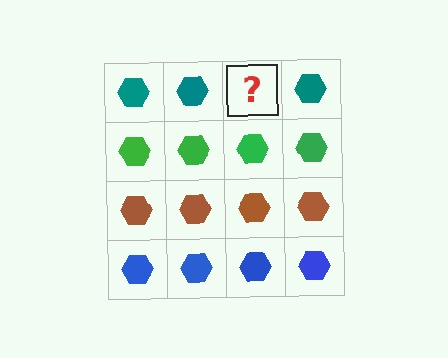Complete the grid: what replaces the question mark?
The question mark should be replaced with a teal hexagon.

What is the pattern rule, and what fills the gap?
The rule is that each row has a consistent color. The gap should be filled with a teal hexagon.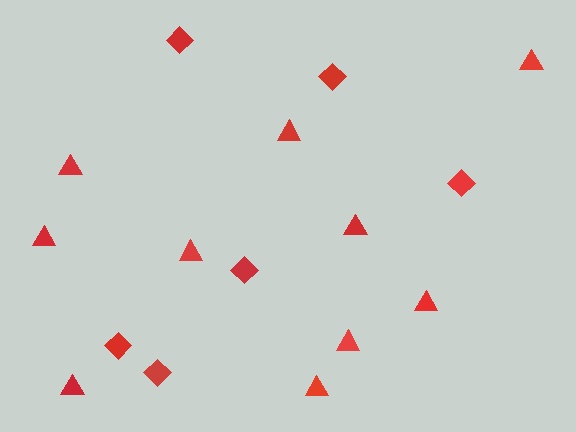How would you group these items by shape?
There are 2 groups: one group of diamonds (6) and one group of triangles (10).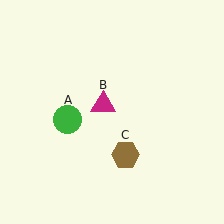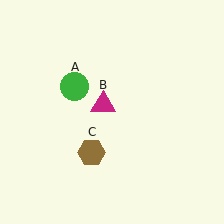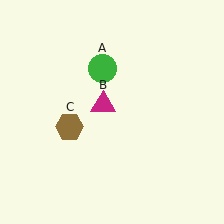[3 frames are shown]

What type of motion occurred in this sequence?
The green circle (object A), brown hexagon (object C) rotated clockwise around the center of the scene.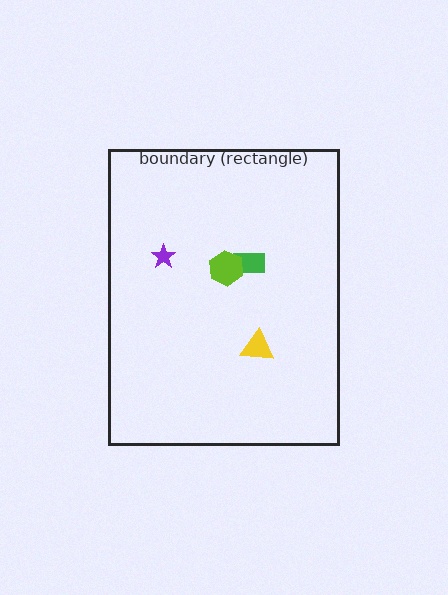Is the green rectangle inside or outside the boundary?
Inside.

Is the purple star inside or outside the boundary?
Inside.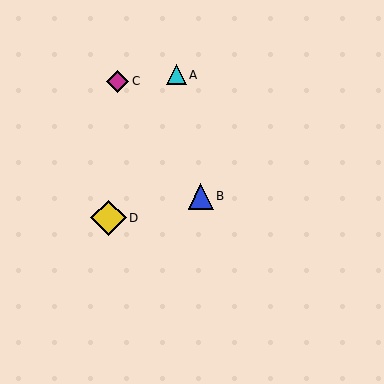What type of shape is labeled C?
Shape C is a magenta diamond.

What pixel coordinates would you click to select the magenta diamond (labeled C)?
Click at (118, 81) to select the magenta diamond C.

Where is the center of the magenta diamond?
The center of the magenta diamond is at (118, 81).